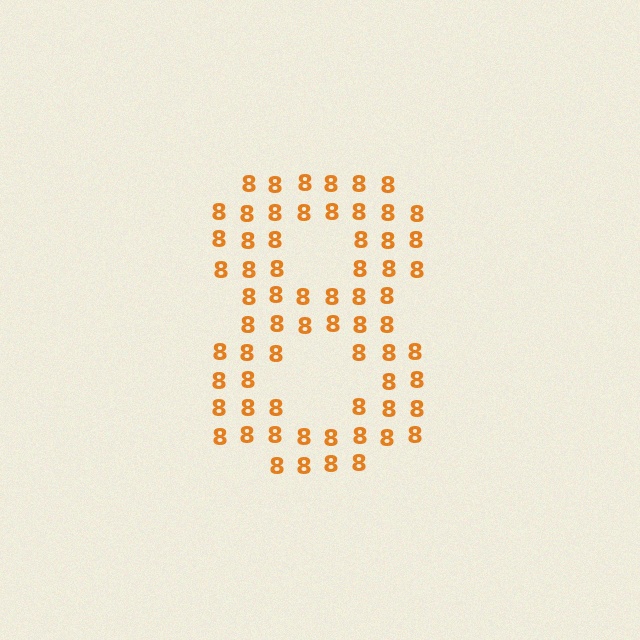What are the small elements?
The small elements are digit 8's.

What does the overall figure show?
The overall figure shows the digit 8.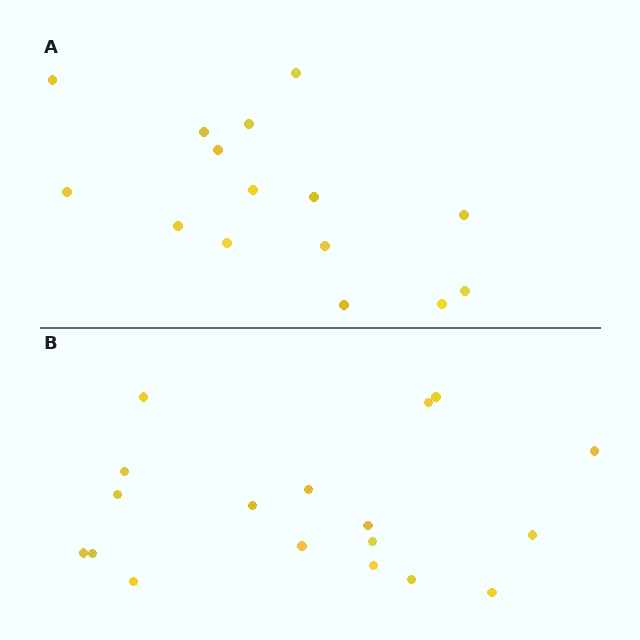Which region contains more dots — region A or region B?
Region B (the bottom region) has more dots.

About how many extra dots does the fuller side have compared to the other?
Region B has just a few more — roughly 2 or 3 more dots than region A.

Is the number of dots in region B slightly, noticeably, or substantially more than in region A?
Region B has only slightly more — the two regions are fairly close. The ratio is roughly 1.2 to 1.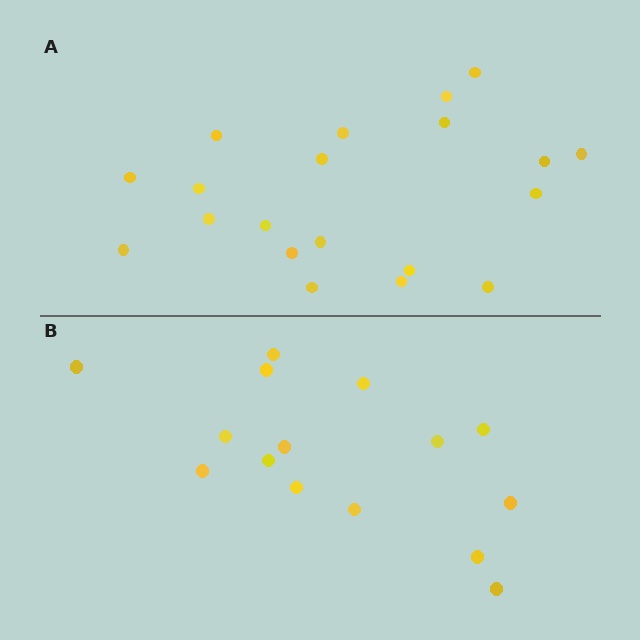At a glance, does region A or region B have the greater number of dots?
Region A (the top region) has more dots.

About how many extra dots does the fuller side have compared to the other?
Region A has about 5 more dots than region B.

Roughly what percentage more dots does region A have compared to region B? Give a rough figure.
About 35% more.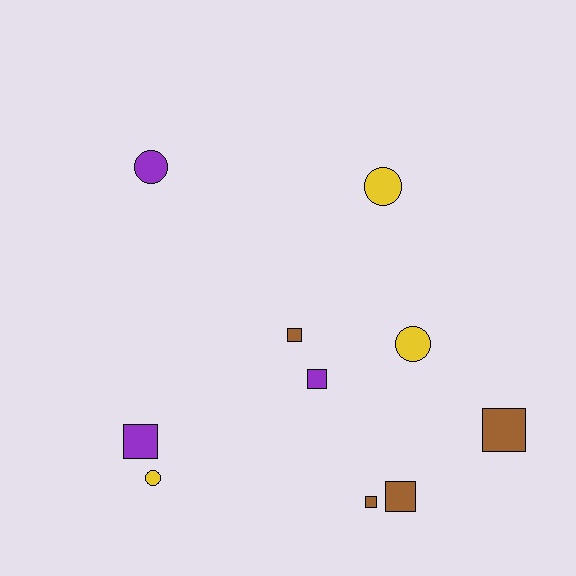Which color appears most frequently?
Brown, with 4 objects.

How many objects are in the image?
There are 10 objects.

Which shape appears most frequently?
Square, with 6 objects.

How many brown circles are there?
There are no brown circles.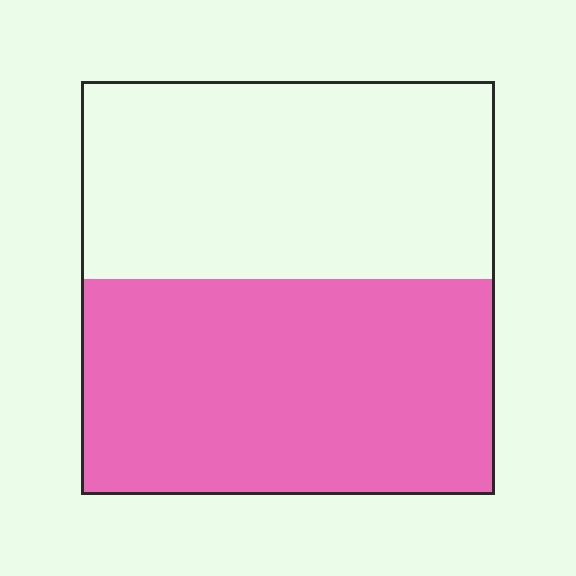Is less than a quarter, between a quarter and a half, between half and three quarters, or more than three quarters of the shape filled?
Between half and three quarters.